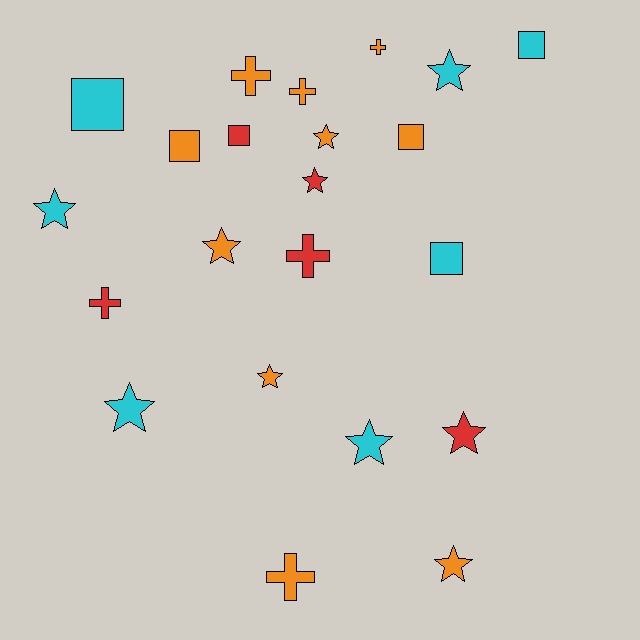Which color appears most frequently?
Orange, with 10 objects.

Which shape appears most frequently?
Star, with 10 objects.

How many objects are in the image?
There are 22 objects.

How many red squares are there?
There is 1 red square.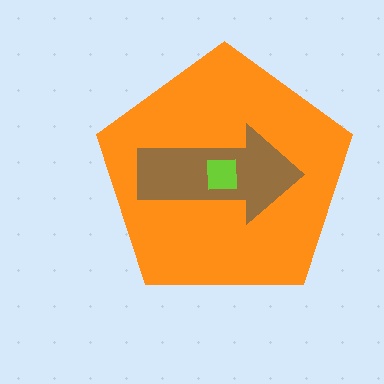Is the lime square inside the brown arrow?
Yes.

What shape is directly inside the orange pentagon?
The brown arrow.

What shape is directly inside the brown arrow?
The lime square.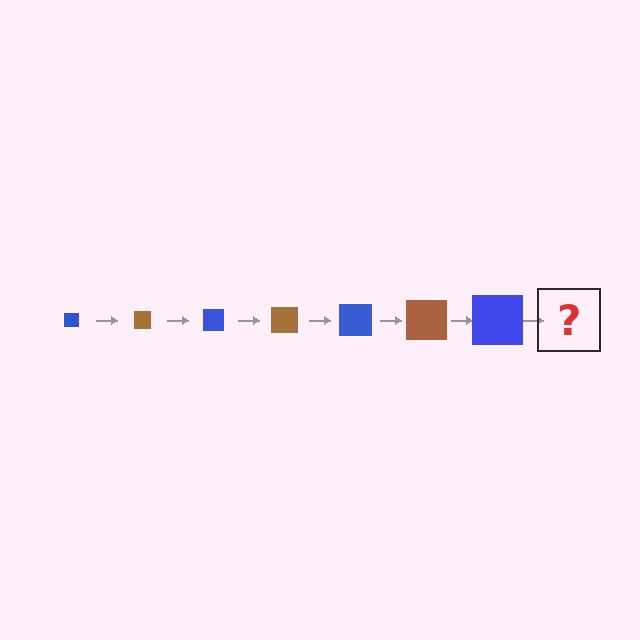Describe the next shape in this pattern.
It should be a brown square, larger than the previous one.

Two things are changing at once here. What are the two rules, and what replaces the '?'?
The two rules are that the square grows larger each step and the color cycles through blue and brown. The '?' should be a brown square, larger than the previous one.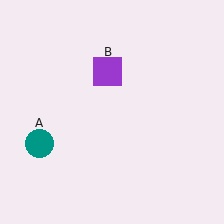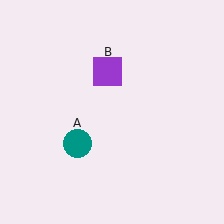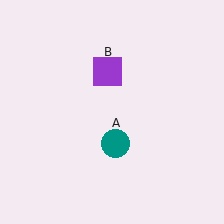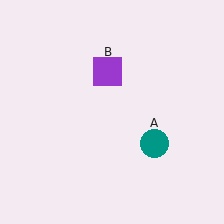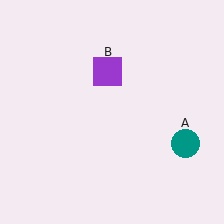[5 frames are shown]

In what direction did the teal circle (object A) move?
The teal circle (object A) moved right.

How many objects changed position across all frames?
1 object changed position: teal circle (object A).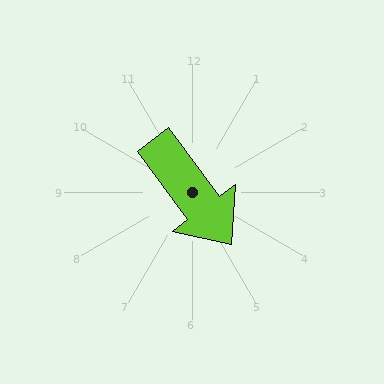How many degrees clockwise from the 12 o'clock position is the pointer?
Approximately 143 degrees.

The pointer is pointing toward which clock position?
Roughly 5 o'clock.